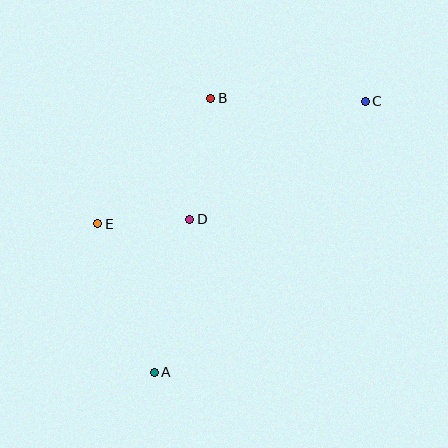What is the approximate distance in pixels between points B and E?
The distance between B and E is approximately 169 pixels.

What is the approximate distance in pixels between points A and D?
The distance between A and D is approximately 157 pixels.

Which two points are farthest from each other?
Points A and C are farthest from each other.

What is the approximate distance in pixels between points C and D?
The distance between C and D is approximately 212 pixels.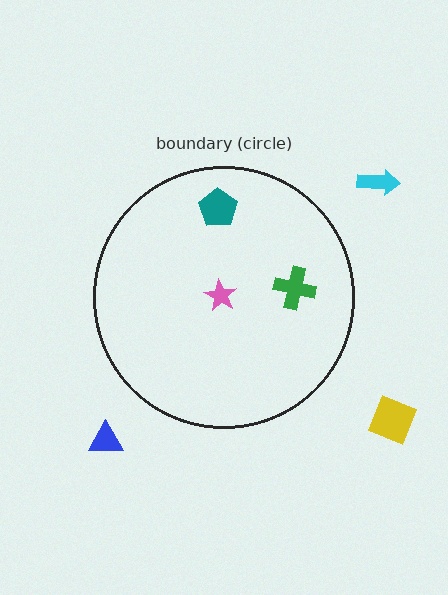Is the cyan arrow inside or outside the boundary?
Outside.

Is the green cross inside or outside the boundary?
Inside.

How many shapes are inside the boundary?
3 inside, 3 outside.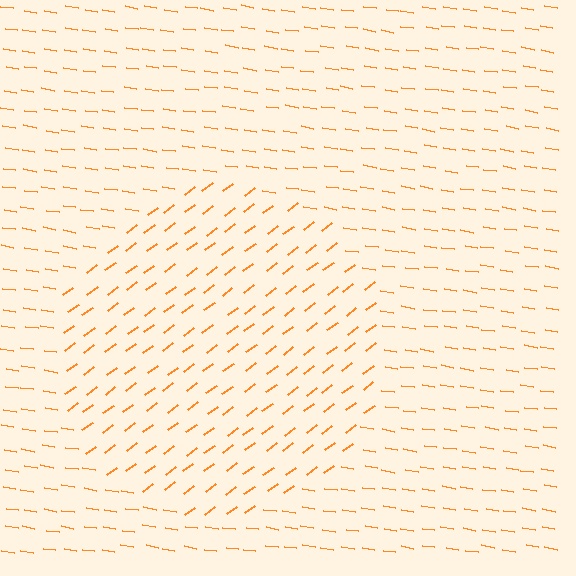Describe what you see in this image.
The image is filled with small orange line segments. A circle region in the image has lines oriented differently from the surrounding lines, creating a visible texture boundary.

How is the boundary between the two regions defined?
The boundary is defined purely by a change in line orientation (approximately 45 degrees difference). All lines are the same color and thickness.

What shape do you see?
I see a circle.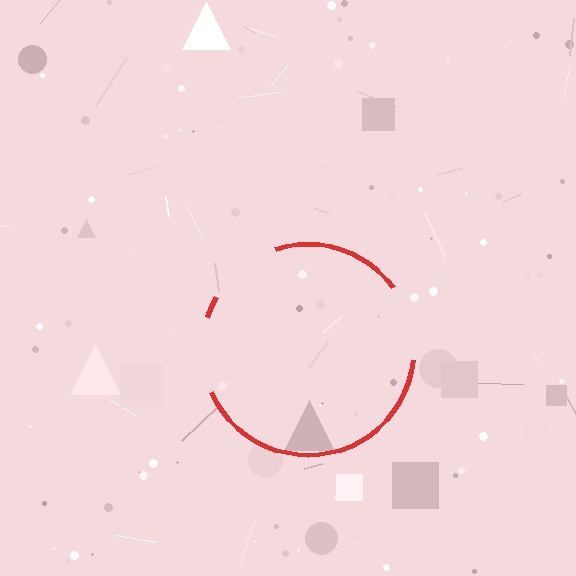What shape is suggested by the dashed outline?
The dashed outline suggests a circle.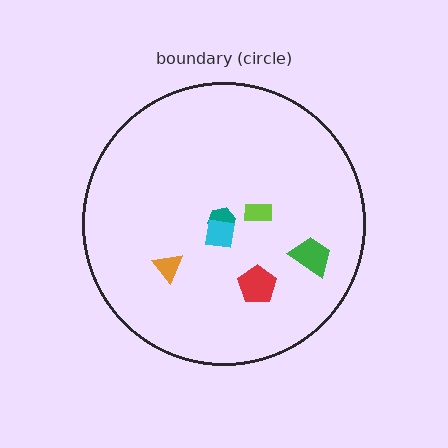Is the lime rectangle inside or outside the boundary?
Inside.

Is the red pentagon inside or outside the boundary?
Inside.